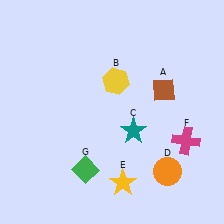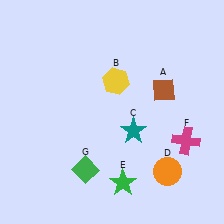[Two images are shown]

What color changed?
The star (E) changed from yellow in Image 1 to green in Image 2.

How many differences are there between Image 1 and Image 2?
There is 1 difference between the two images.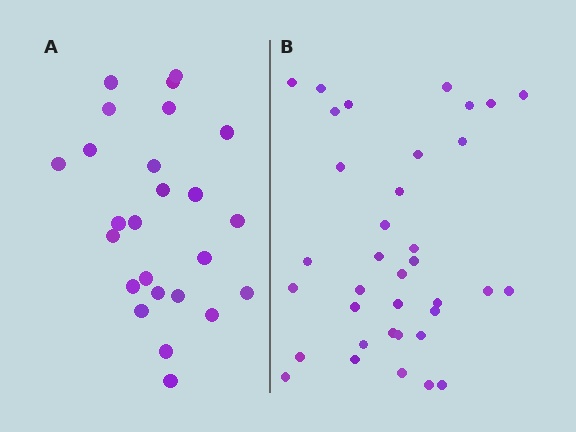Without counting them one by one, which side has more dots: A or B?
Region B (the right region) has more dots.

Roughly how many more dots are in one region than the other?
Region B has roughly 12 or so more dots than region A.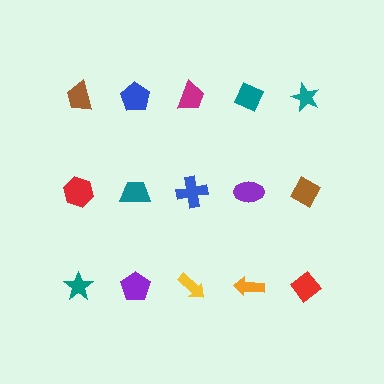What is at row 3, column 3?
A yellow arrow.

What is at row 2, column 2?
A teal trapezoid.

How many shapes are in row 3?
5 shapes.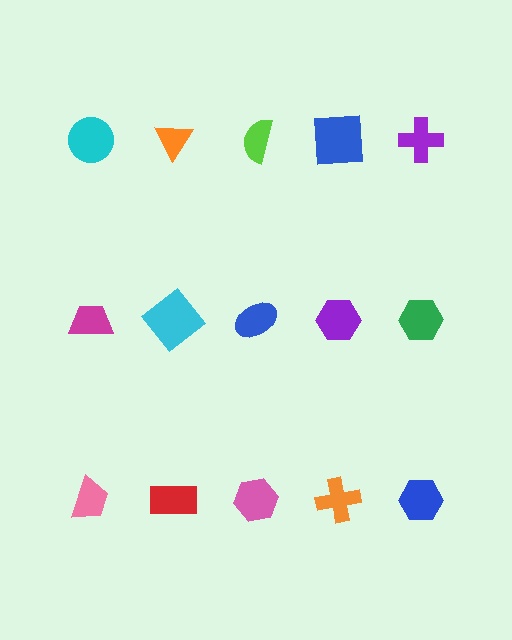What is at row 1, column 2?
An orange triangle.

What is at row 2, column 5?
A green hexagon.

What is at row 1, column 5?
A purple cross.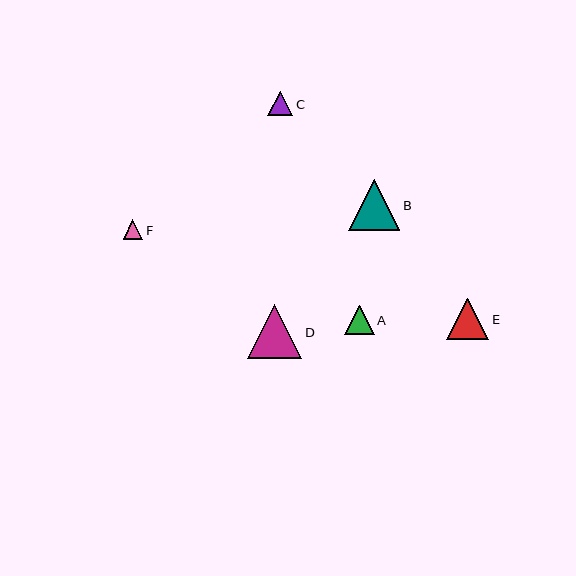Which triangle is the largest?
Triangle D is the largest with a size of approximately 54 pixels.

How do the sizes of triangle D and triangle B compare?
Triangle D and triangle B are approximately the same size.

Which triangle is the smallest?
Triangle F is the smallest with a size of approximately 20 pixels.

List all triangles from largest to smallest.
From largest to smallest: D, B, E, A, C, F.